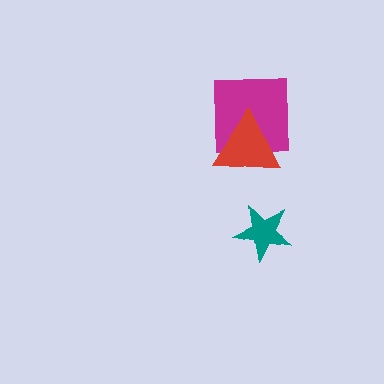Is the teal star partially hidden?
No, no other shape covers it.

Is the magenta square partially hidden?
Yes, it is partially covered by another shape.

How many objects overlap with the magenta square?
1 object overlaps with the magenta square.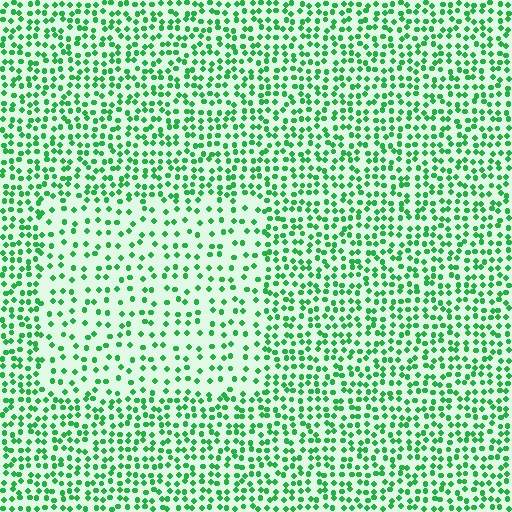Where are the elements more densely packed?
The elements are more densely packed outside the rectangle boundary.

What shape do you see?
I see a rectangle.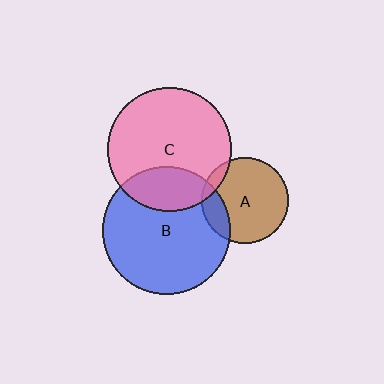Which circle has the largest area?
Circle B (blue).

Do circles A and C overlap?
Yes.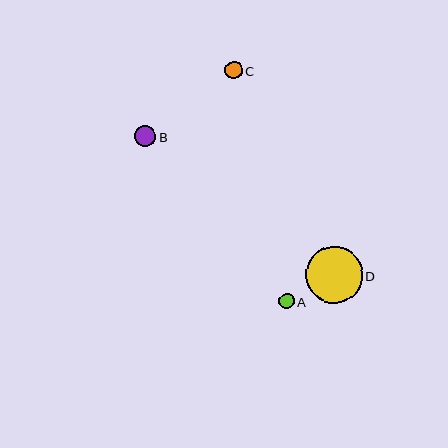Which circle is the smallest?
Circle A is the smallest with a size of approximately 16 pixels.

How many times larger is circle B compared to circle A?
Circle B is approximately 1.4 times the size of circle A.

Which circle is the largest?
Circle D is the largest with a size of approximately 57 pixels.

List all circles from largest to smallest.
From largest to smallest: D, B, C, A.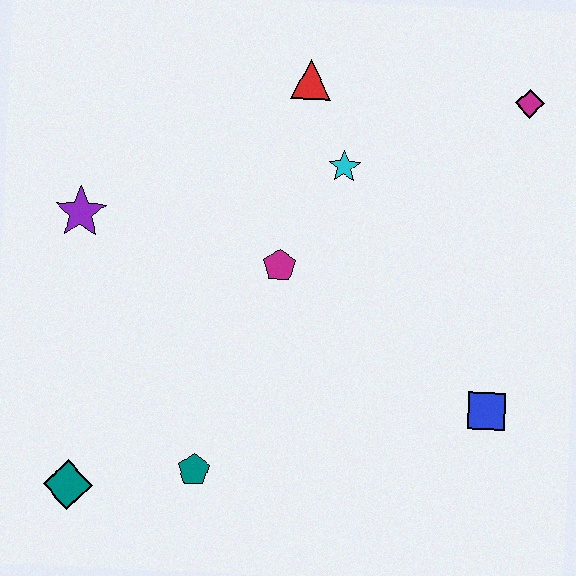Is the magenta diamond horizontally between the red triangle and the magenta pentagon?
No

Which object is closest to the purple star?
The magenta pentagon is closest to the purple star.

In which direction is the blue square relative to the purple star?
The blue square is to the right of the purple star.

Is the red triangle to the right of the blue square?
No